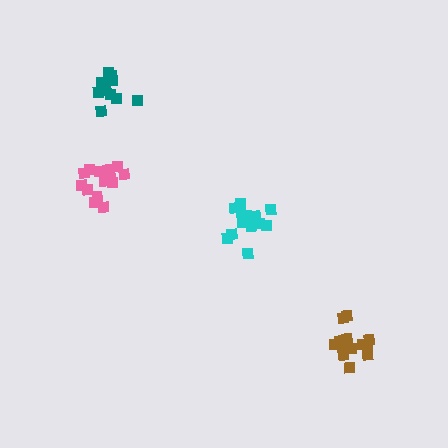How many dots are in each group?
Group 1: 15 dots, Group 2: 14 dots, Group 3: 16 dots, Group 4: 11 dots (56 total).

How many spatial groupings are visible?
There are 4 spatial groupings.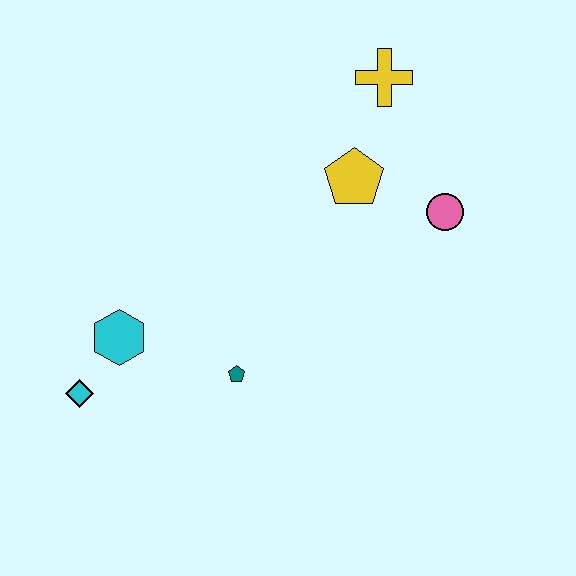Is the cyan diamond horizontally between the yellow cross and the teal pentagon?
No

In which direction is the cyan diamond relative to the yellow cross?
The cyan diamond is below the yellow cross.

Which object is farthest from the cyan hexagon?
The yellow cross is farthest from the cyan hexagon.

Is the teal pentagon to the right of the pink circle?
No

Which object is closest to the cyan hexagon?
The cyan diamond is closest to the cyan hexagon.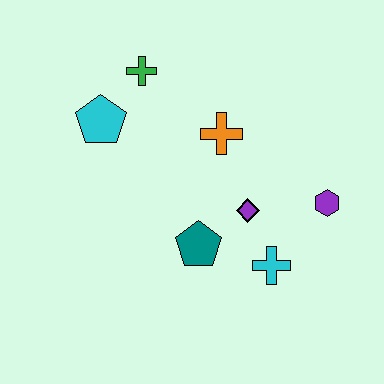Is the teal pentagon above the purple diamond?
No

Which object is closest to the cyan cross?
The purple diamond is closest to the cyan cross.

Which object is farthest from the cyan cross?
The green cross is farthest from the cyan cross.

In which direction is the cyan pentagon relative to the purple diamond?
The cyan pentagon is to the left of the purple diamond.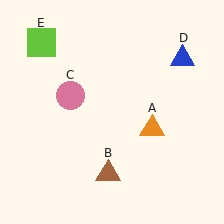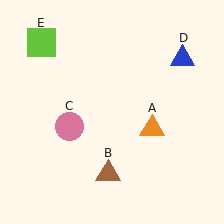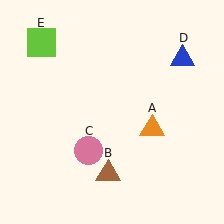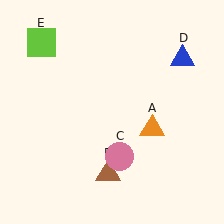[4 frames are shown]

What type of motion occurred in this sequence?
The pink circle (object C) rotated counterclockwise around the center of the scene.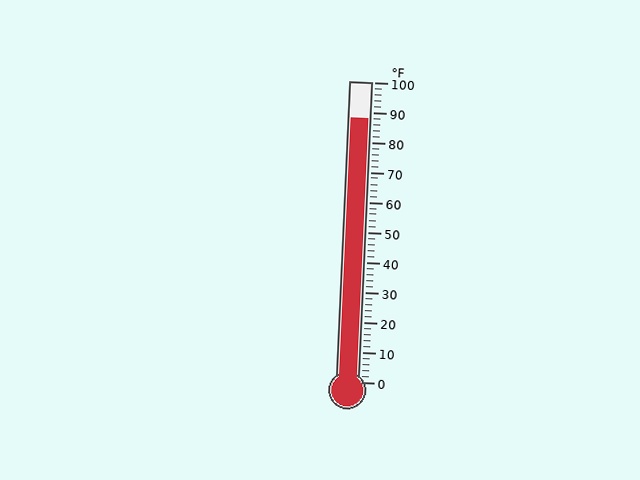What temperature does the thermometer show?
The thermometer shows approximately 88°F.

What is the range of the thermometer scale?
The thermometer scale ranges from 0°F to 100°F.